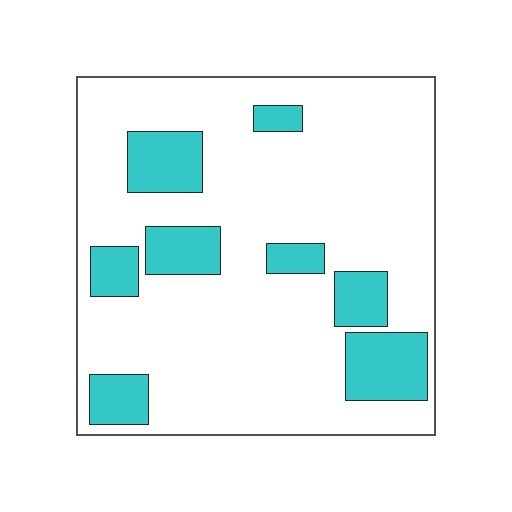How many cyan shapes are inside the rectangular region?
8.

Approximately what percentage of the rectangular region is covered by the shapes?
Approximately 20%.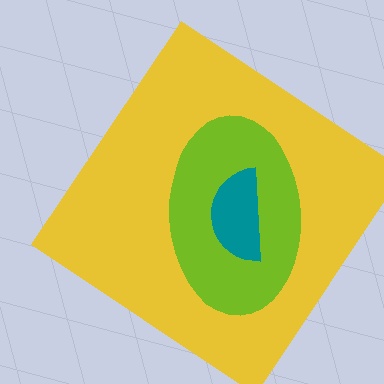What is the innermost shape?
The teal semicircle.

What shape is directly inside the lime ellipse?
The teal semicircle.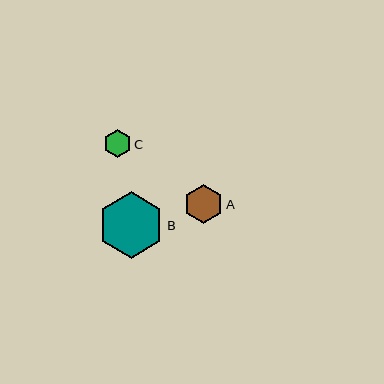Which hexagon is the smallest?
Hexagon C is the smallest with a size of approximately 28 pixels.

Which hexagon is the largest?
Hexagon B is the largest with a size of approximately 67 pixels.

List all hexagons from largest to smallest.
From largest to smallest: B, A, C.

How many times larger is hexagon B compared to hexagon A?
Hexagon B is approximately 1.7 times the size of hexagon A.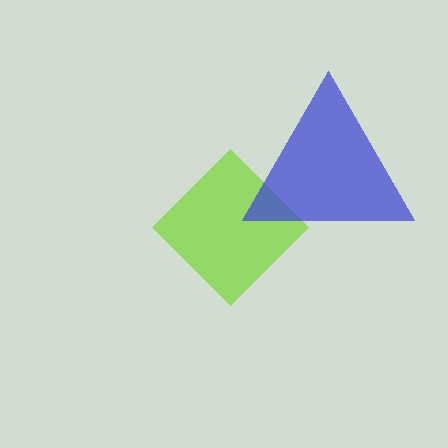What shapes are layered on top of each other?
The layered shapes are: a lime diamond, a blue triangle.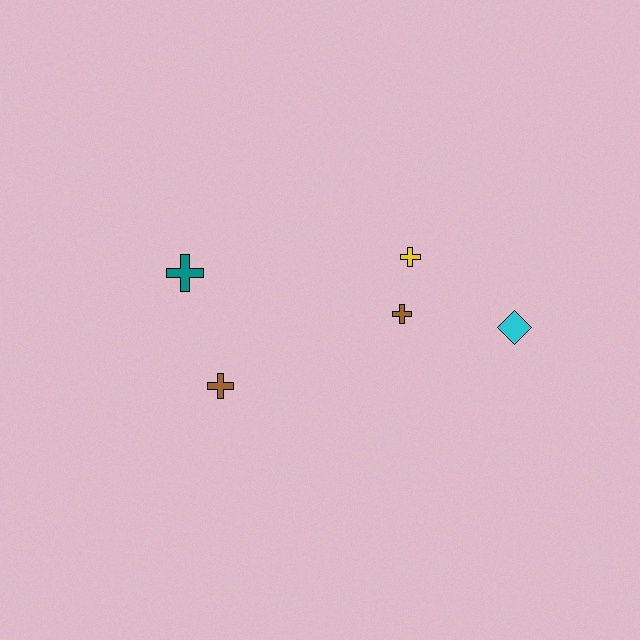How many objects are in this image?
There are 5 objects.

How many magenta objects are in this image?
There are no magenta objects.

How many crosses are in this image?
There are 4 crosses.